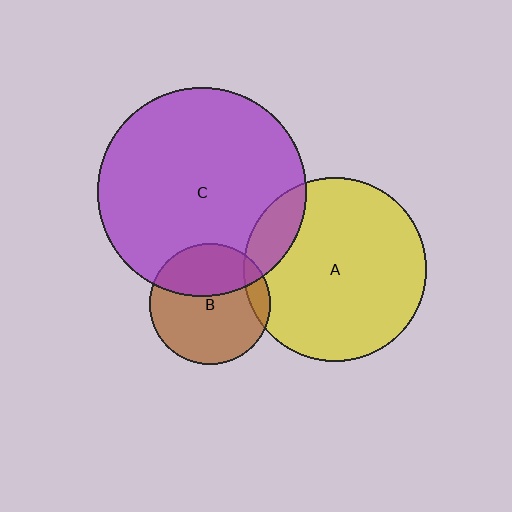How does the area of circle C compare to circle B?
Approximately 3.0 times.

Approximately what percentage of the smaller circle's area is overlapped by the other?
Approximately 35%.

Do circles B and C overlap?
Yes.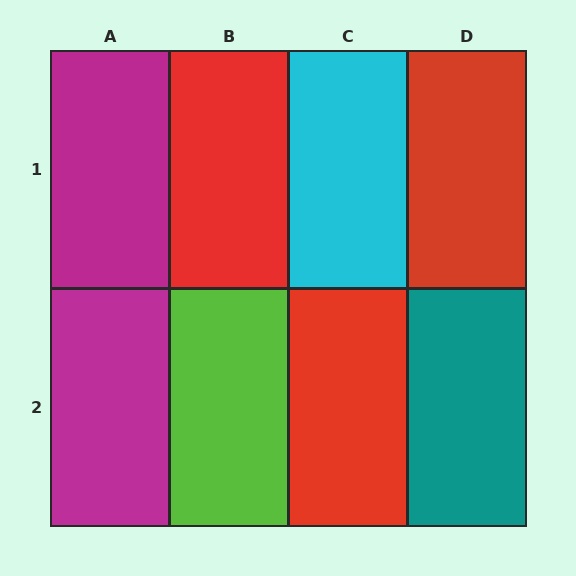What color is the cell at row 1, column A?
Magenta.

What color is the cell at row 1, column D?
Red.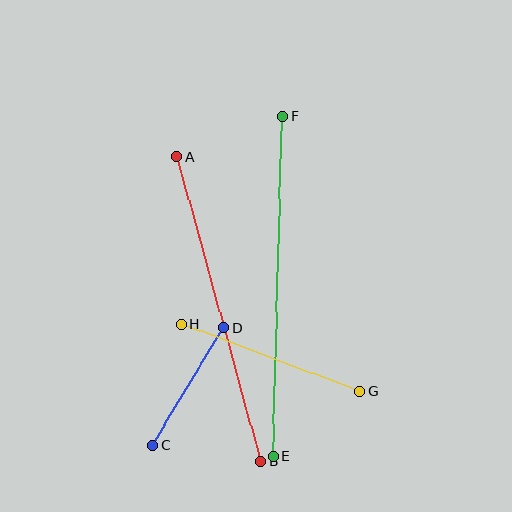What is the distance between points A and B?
The distance is approximately 316 pixels.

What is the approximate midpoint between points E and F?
The midpoint is at approximately (278, 286) pixels.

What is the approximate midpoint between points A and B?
The midpoint is at approximately (219, 309) pixels.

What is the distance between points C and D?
The distance is approximately 137 pixels.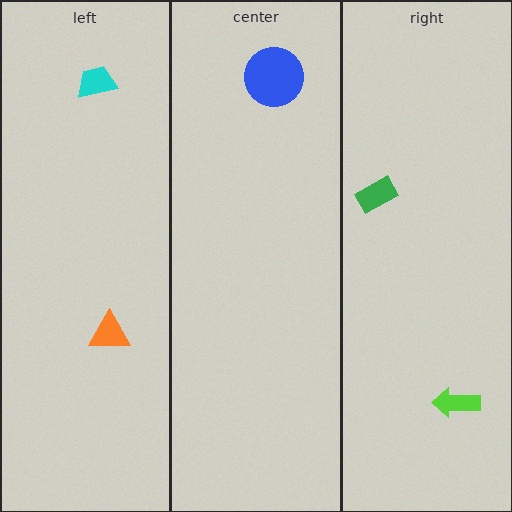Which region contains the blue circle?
The center region.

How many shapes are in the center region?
1.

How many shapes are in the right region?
2.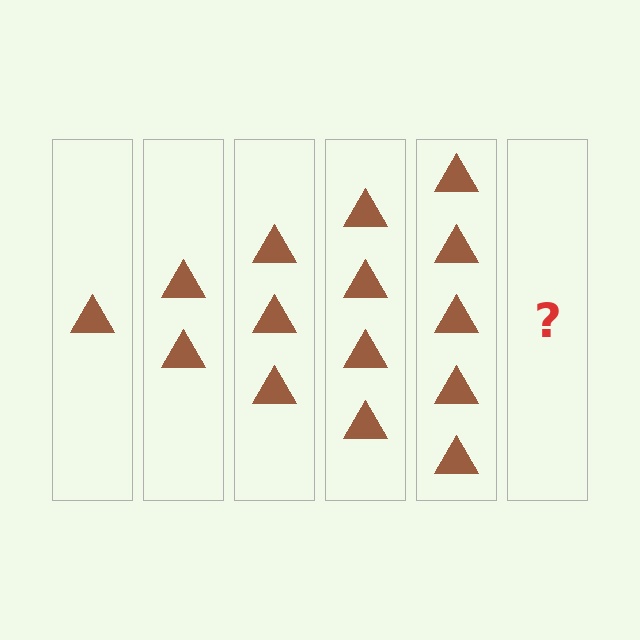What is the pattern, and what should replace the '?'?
The pattern is that each step adds one more triangle. The '?' should be 6 triangles.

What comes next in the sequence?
The next element should be 6 triangles.